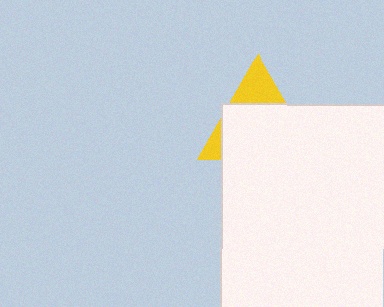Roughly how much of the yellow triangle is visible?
A small part of it is visible (roughly 30%).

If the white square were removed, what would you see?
You would see the complete yellow triangle.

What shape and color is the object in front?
The object in front is a white square.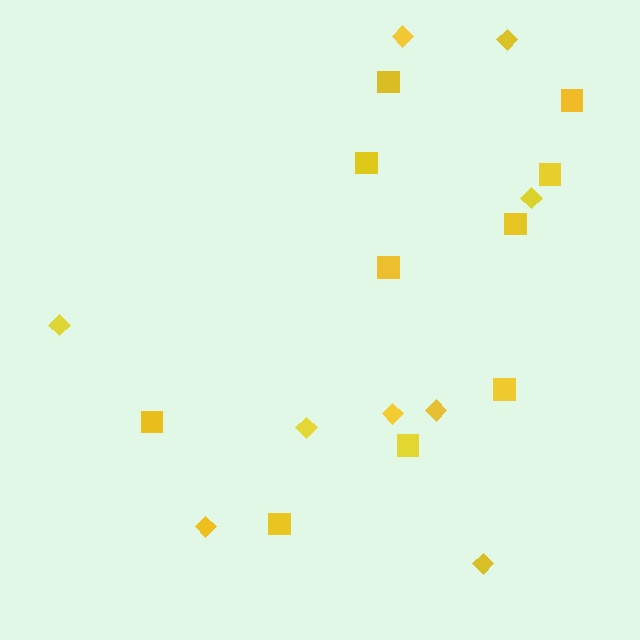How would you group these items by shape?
There are 2 groups: one group of squares (10) and one group of diamonds (9).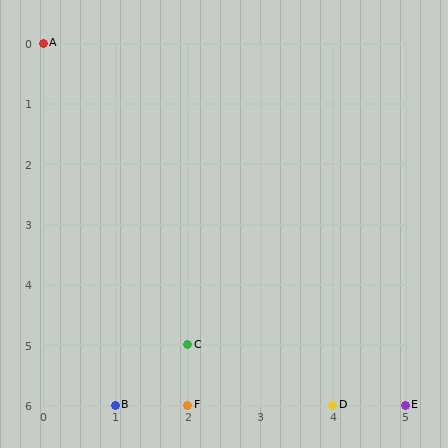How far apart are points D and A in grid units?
Points D and A are 4 columns and 6 rows apart (about 7.2 grid units diagonally).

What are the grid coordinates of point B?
Point B is at grid coordinates (1, 6).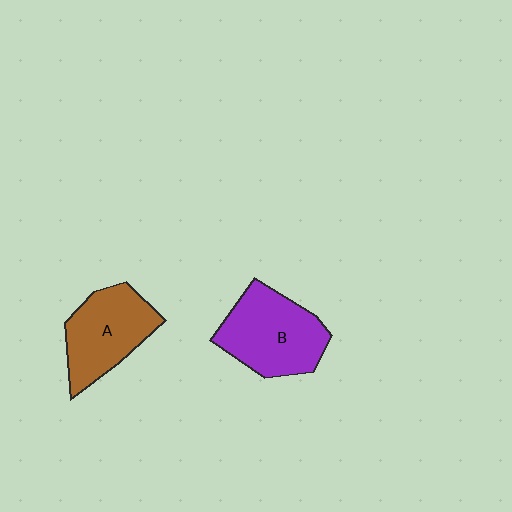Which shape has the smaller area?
Shape A (brown).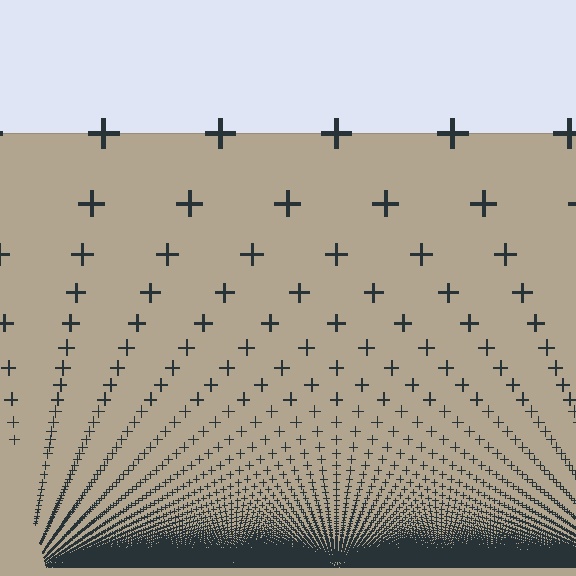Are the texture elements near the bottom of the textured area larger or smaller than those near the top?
Smaller. The gradient is inverted — elements near the bottom are smaller and denser.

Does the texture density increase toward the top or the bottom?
Density increases toward the bottom.